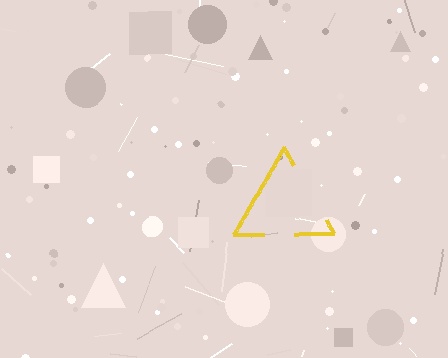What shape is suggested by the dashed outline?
The dashed outline suggests a triangle.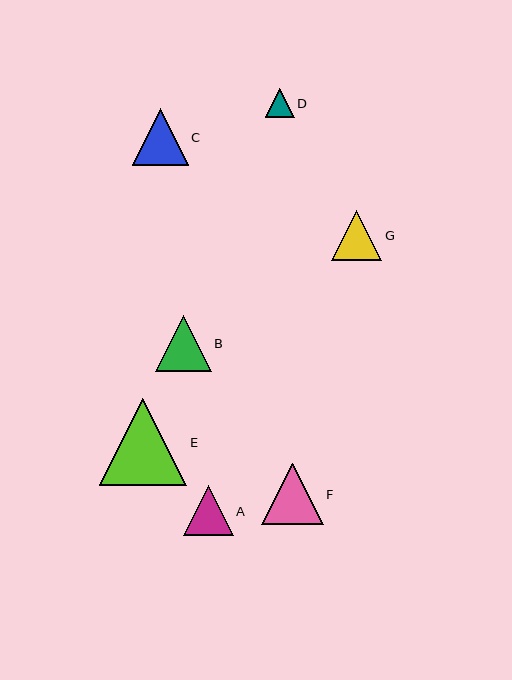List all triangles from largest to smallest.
From largest to smallest: E, F, C, B, G, A, D.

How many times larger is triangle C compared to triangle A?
Triangle C is approximately 1.1 times the size of triangle A.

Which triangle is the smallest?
Triangle D is the smallest with a size of approximately 29 pixels.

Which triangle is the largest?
Triangle E is the largest with a size of approximately 87 pixels.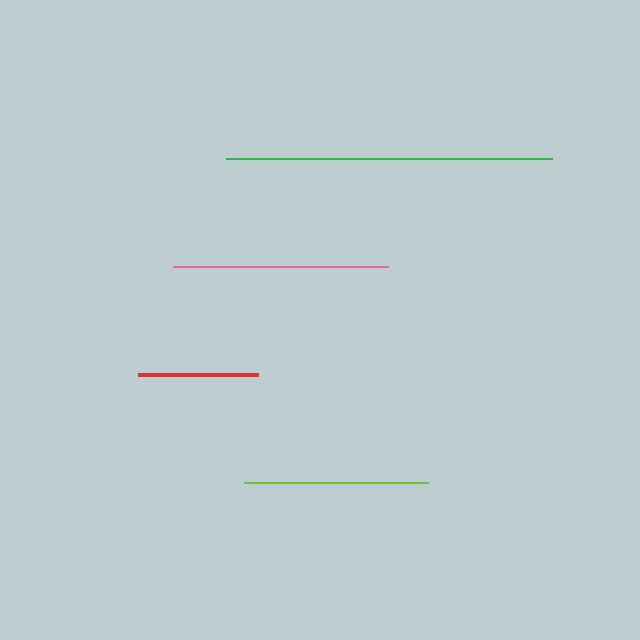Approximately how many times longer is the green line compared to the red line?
The green line is approximately 2.7 times the length of the red line.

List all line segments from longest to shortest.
From longest to shortest: green, pink, lime, red.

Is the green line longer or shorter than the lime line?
The green line is longer than the lime line.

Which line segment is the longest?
The green line is the longest at approximately 325 pixels.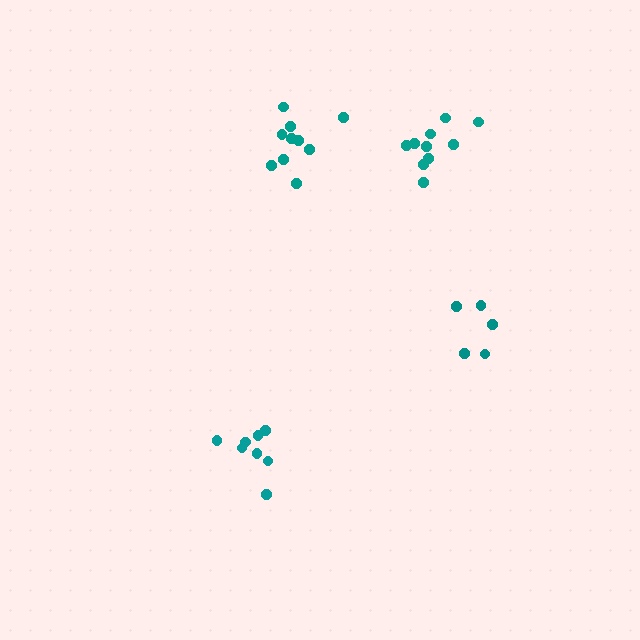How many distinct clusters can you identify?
There are 4 distinct clusters.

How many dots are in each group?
Group 1: 10 dots, Group 2: 8 dots, Group 3: 5 dots, Group 4: 10 dots (33 total).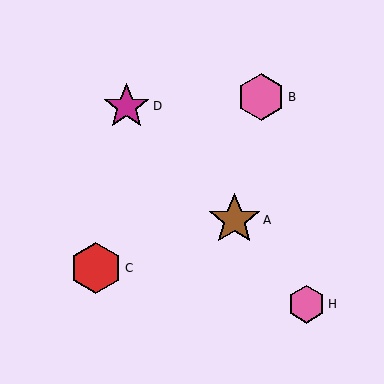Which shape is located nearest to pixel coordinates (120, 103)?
The magenta star (labeled D) at (126, 107) is nearest to that location.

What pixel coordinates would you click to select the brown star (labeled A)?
Click at (234, 220) to select the brown star A.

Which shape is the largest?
The brown star (labeled A) is the largest.